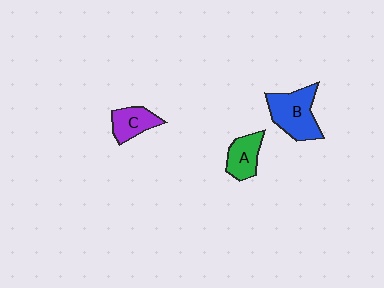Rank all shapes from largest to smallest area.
From largest to smallest: B (blue), A (green), C (purple).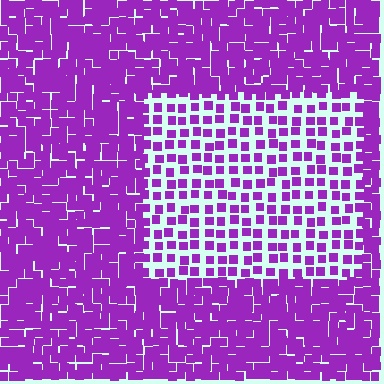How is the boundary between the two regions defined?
The boundary is defined by a change in element density (approximately 2.2x ratio). All elements are the same color, size, and shape.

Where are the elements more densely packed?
The elements are more densely packed outside the rectangle boundary.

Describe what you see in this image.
The image contains small purple elements arranged at two different densities. A rectangle-shaped region is visible where the elements are less densely packed than the surrounding area.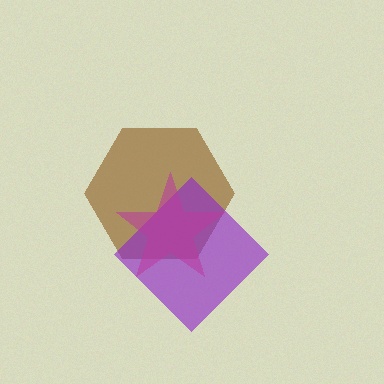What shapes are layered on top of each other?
The layered shapes are: a brown hexagon, a purple diamond, a magenta star.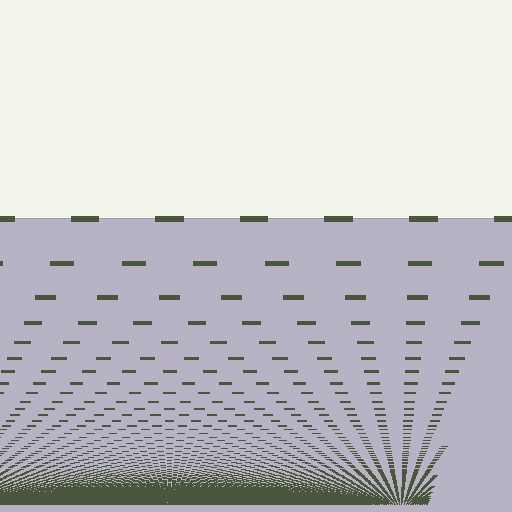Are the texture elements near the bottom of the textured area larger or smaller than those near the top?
Smaller. The gradient is inverted — elements near the bottom are smaller and denser.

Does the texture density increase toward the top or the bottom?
Density increases toward the bottom.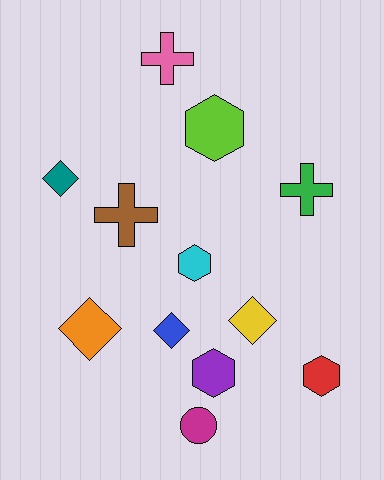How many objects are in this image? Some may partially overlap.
There are 12 objects.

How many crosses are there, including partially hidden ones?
There are 3 crosses.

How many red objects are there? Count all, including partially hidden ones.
There is 1 red object.